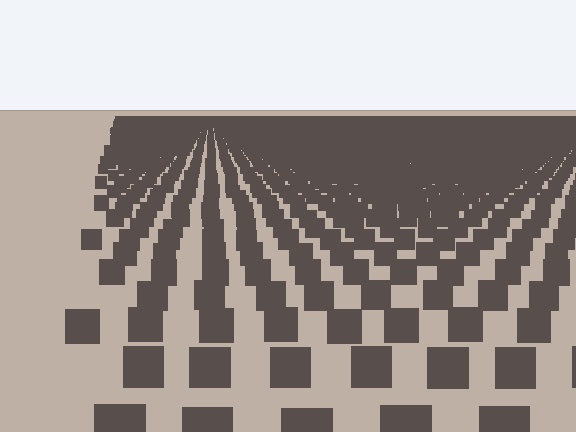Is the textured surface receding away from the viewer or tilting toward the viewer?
The surface is receding away from the viewer. Texture elements get smaller and denser toward the top.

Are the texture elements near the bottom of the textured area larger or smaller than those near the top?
Larger. Near the bottom, elements are closer to the viewer and appear at a bigger on-screen size.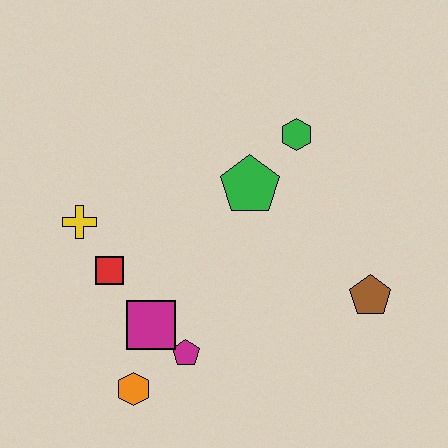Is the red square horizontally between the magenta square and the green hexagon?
No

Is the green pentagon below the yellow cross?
No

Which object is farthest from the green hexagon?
The orange hexagon is farthest from the green hexagon.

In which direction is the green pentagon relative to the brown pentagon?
The green pentagon is to the left of the brown pentagon.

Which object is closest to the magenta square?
The magenta pentagon is closest to the magenta square.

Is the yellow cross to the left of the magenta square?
Yes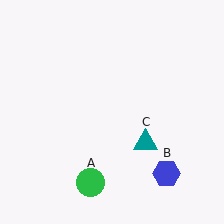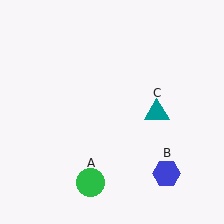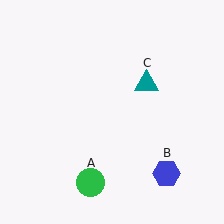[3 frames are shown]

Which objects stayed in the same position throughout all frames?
Green circle (object A) and blue hexagon (object B) remained stationary.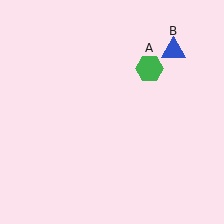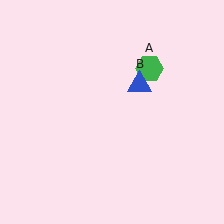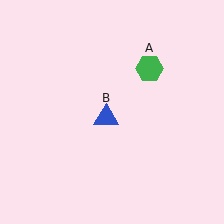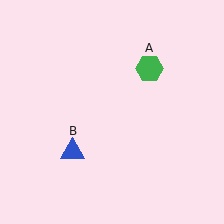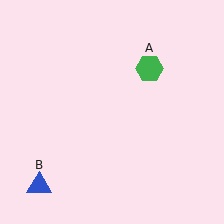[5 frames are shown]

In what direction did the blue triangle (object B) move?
The blue triangle (object B) moved down and to the left.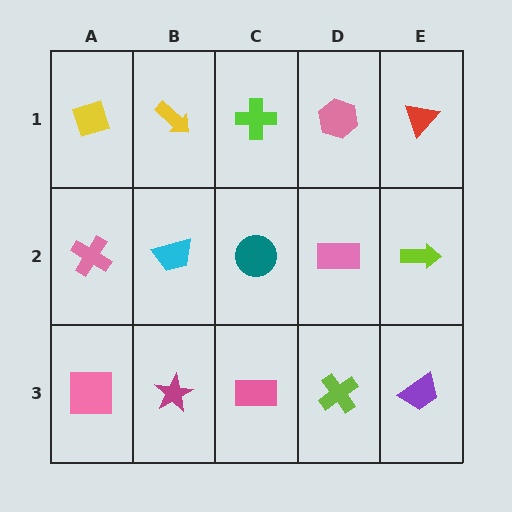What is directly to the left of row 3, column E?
A lime cross.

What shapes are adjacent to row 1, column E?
A lime arrow (row 2, column E), a pink hexagon (row 1, column D).